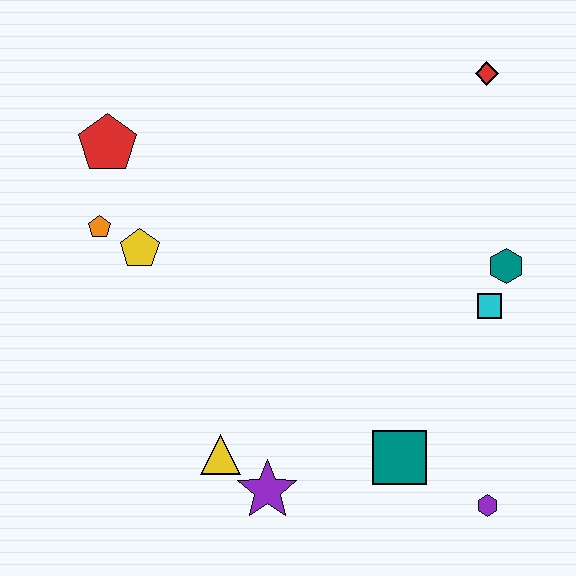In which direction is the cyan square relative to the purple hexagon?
The cyan square is above the purple hexagon.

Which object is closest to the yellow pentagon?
The orange pentagon is closest to the yellow pentagon.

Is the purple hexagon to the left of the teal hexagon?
Yes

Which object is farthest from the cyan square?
The red pentagon is farthest from the cyan square.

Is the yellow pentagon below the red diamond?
Yes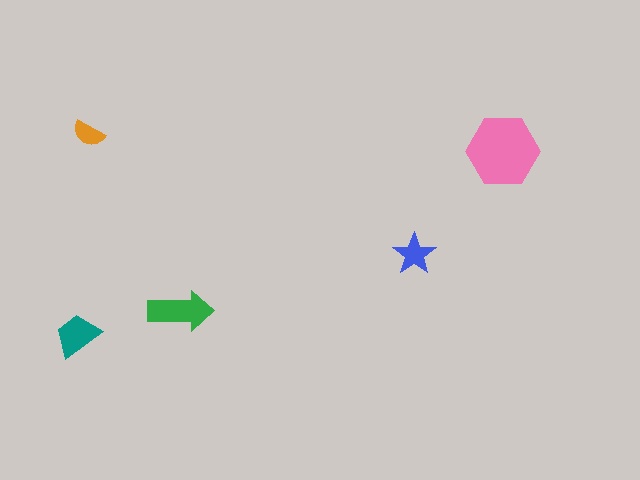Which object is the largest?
The pink hexagon.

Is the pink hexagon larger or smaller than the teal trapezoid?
Larger.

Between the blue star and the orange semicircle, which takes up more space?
The blue star.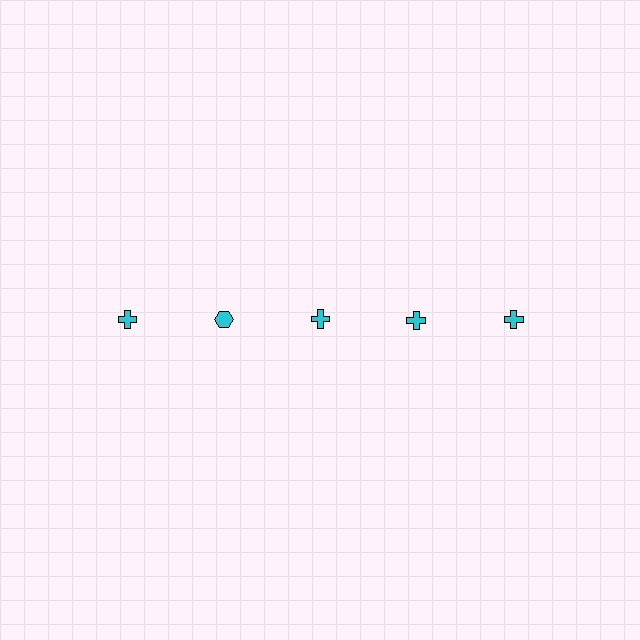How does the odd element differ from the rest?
It has a different shape: hexagon instead of cross.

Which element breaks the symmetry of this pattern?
The cyan hexagon in the top row, second from left column breaks the symmetry. All other shapes are cyan crosses.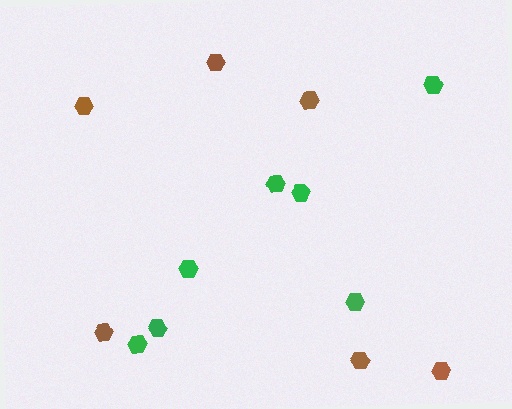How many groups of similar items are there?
There are 2 groups: one group of green hexagons (7) and one group of brown hexagons (6).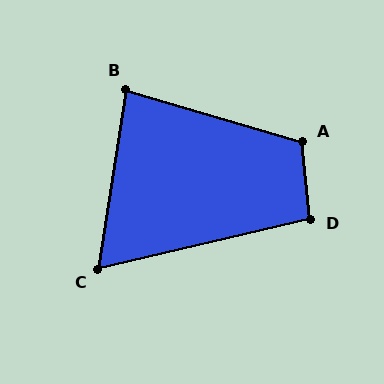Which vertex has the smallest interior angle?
C, at approximately 68 degrees.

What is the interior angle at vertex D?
Approximately 97 degrees (obtuse).